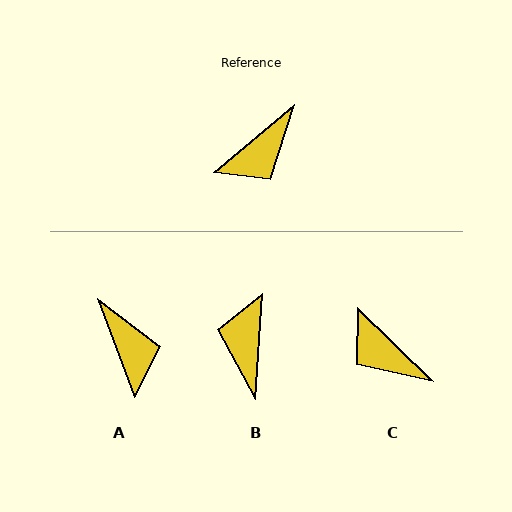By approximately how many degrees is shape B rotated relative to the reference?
Approximately 134 degrees clockwise.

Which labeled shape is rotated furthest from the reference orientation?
B, about 134 degrees away.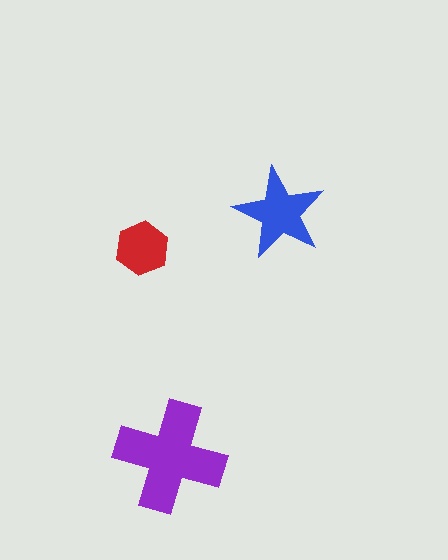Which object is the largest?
The purple cross.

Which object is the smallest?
The red hexagon.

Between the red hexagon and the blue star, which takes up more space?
The blue star.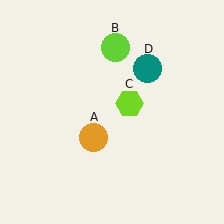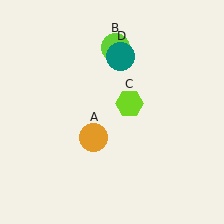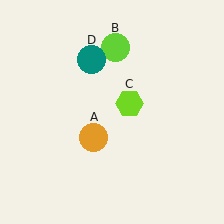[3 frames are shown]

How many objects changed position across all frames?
1 object changed position: teal circle (object D).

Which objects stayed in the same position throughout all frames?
Orange circle (object A) and lime circle (object B) and lime hexagon (object C) remained stationary.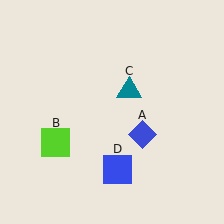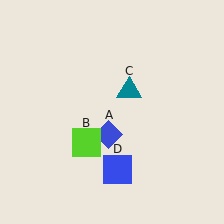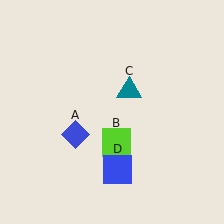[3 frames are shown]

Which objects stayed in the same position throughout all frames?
Teal triangle (object C) and blue square (object D) remained stationary.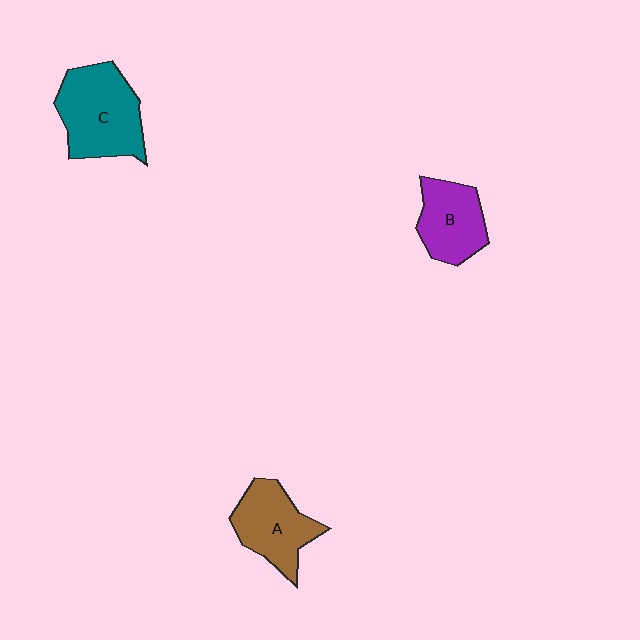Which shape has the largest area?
Shape C (teal).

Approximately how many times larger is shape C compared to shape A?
Approximately 1.3 times.